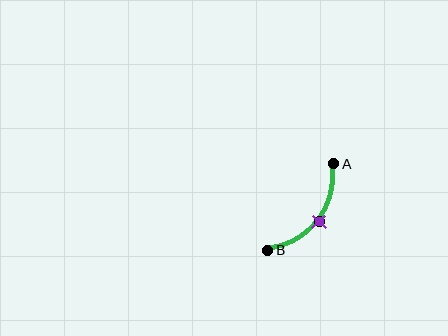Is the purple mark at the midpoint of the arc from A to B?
Yes. The purple mark lies on the arc at equal arc-length from both A and B — it is the arc midpoint.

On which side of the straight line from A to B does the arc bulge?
The arc bulges below and to the right of the straight line connecting A and B.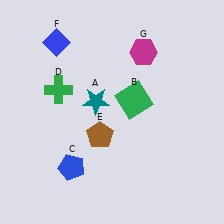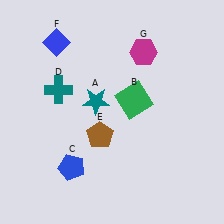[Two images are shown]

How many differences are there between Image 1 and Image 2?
There is 1 difference between the two images.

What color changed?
The cross (D) changed from green in Image 1 to teal in Image 2.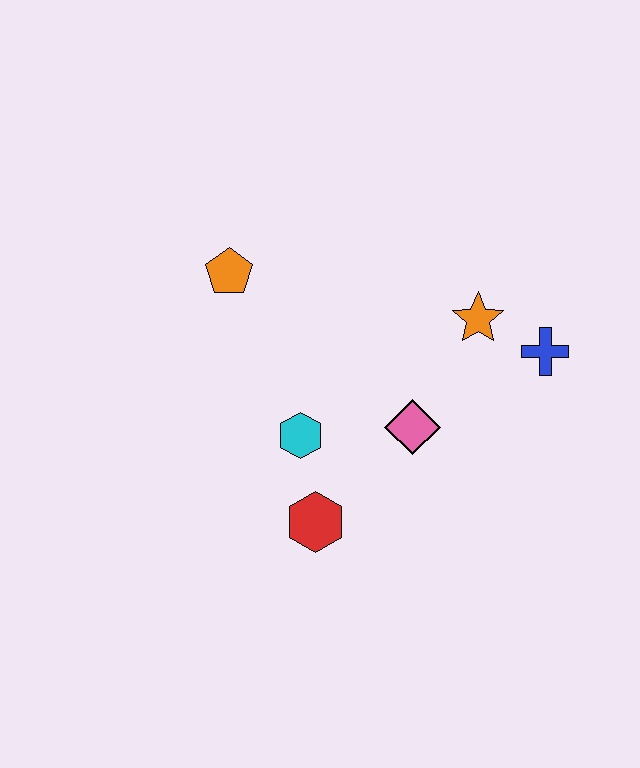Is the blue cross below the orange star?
Yes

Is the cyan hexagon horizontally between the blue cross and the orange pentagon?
Yes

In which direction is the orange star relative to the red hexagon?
The orange star is above the red hexagon.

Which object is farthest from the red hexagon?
The blue cross is farthest from the red hexagon.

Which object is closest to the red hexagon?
The cyan hexagon is closest to the red hexagon.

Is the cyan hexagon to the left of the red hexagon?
Yes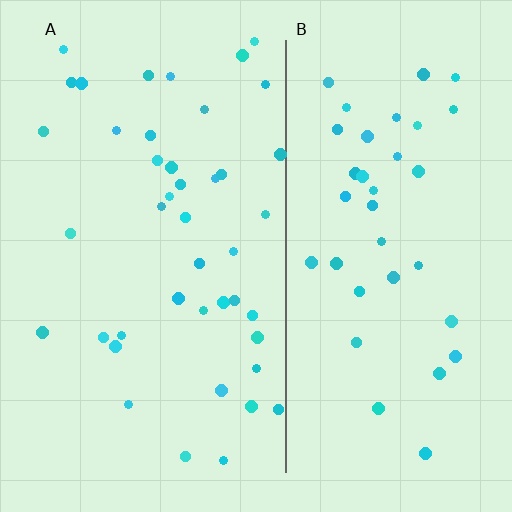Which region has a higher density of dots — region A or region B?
A (the left).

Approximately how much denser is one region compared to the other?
Approximately 1.1× — region A over region B.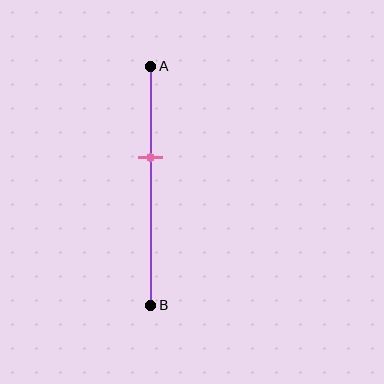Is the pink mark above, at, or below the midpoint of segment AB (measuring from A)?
The pink mark is above the midpoint of segment AB.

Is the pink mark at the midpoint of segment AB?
No, the mark is at about 40% from A, not at the 50% midpoint.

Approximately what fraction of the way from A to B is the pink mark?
The pink mark is approximately 40% of the way from A to B.